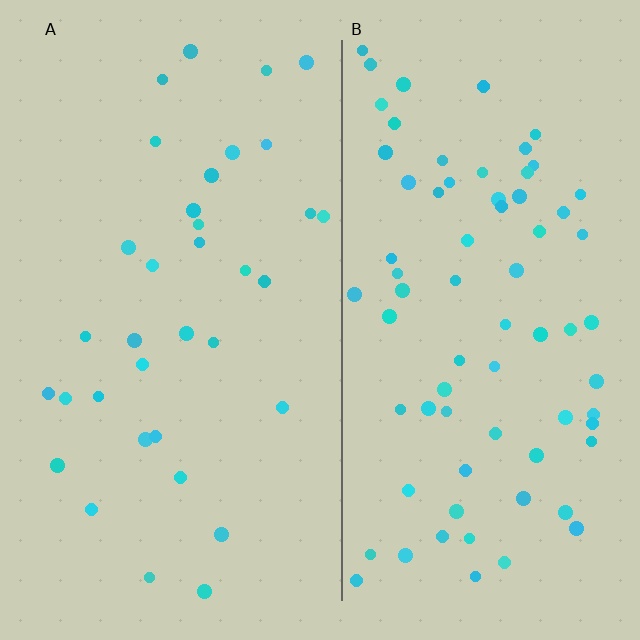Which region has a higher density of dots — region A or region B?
B (the right).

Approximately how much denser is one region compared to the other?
Approximately 2.1× — region B over region A.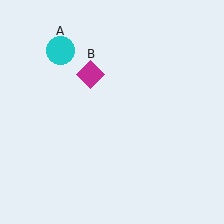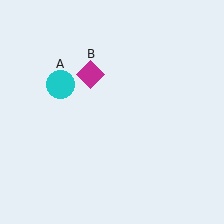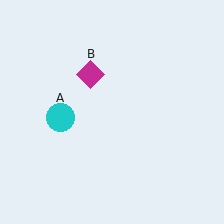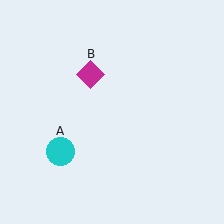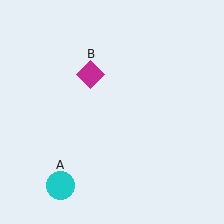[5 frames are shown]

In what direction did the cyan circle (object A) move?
The cyan circle (object A) moved down.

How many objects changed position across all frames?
1 object changed position: cyan circle (object A).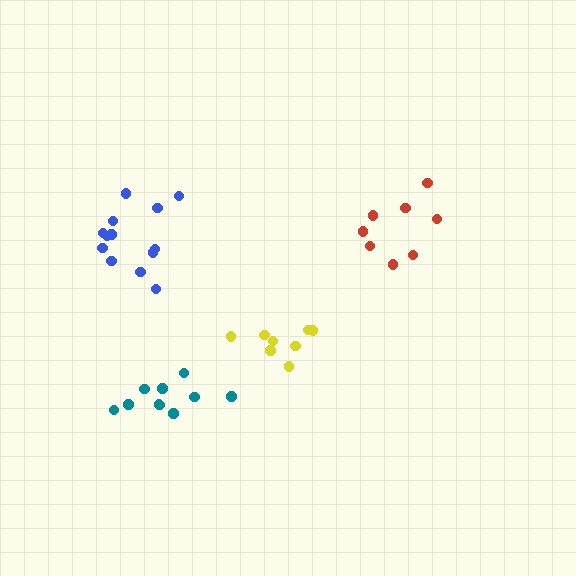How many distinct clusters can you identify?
There are 4 distinct clusters.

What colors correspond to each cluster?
The clusters are colored: blue, teal, red, yellow.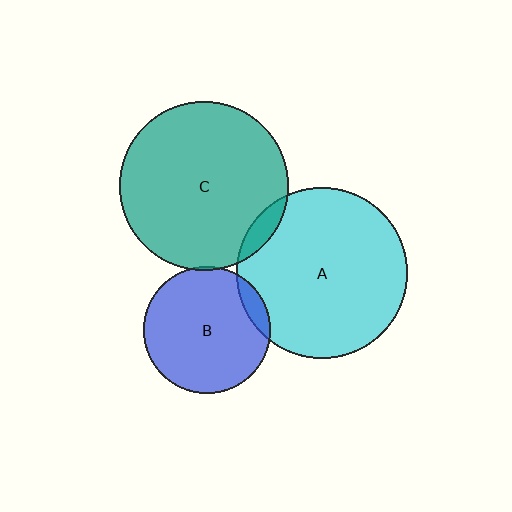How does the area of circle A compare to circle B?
Approximately 1.8 times.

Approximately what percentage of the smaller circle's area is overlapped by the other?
Approximately 5%.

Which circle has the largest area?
Circle A (cyan).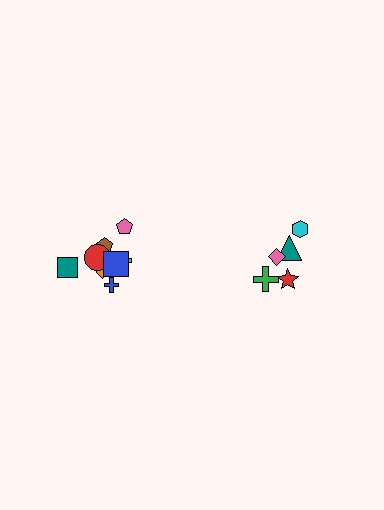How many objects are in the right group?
There are 5 objects.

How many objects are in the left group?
There are 8 objects.